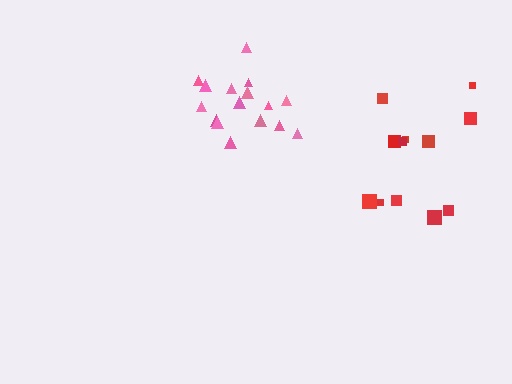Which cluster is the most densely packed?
Pink.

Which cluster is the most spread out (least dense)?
Red.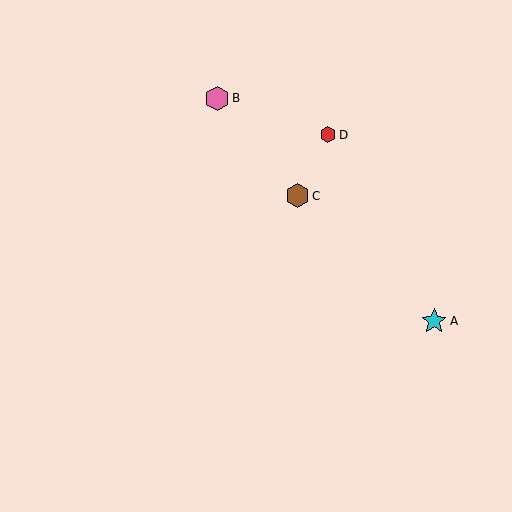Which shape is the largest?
The cyan star (labeled A) is the largest.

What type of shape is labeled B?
Shape B is a pink hexagon.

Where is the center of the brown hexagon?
The center of the brown hexagon is at (297, 196).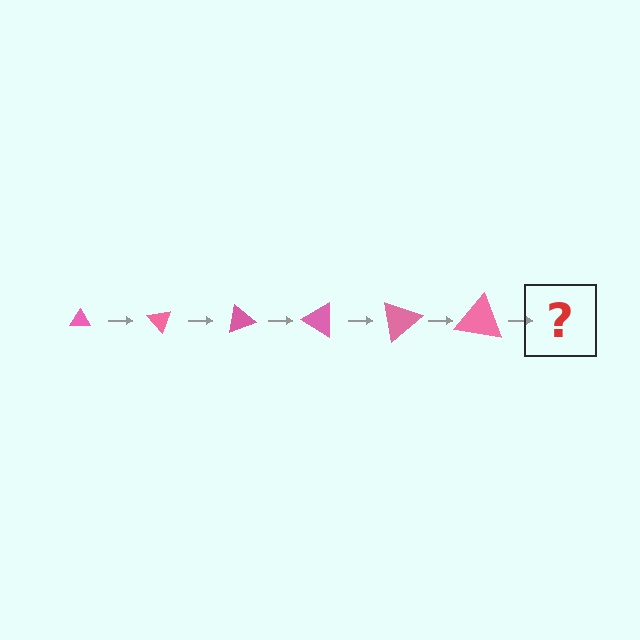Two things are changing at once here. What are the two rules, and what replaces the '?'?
The two rules are that the triangle grows larger each step and it rotates 50 degrees each step. The '?' should be a triangle, larger than the previous one and rotated 300 degrees from the start.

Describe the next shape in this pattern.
It should be a triangle, larger than the previous one and rotated 300 degrees from the start.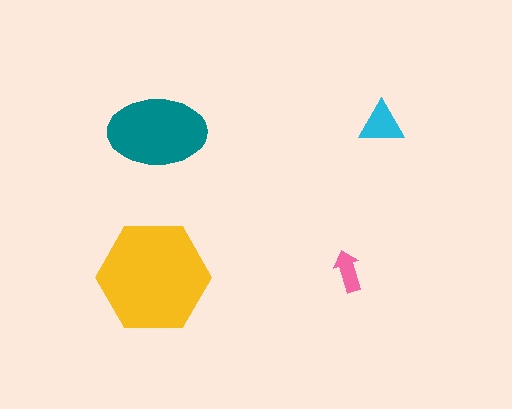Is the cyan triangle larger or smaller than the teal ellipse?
Smaller.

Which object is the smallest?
The pink arrow.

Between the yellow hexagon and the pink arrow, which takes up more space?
The yellow hexagon.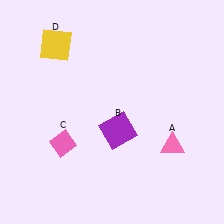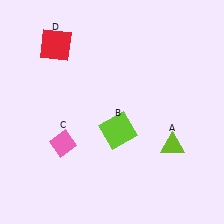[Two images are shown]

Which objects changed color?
A changed from pink to lime. B changed from purple to lime. D changed from yellow to red.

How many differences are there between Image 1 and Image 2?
There are 3 differences between the two images.